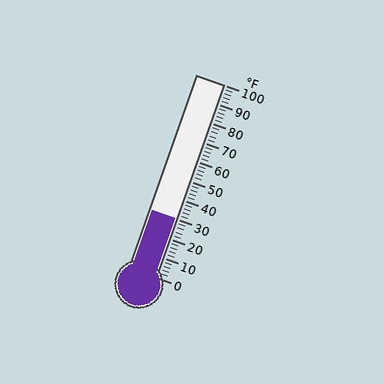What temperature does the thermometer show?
The thermometer shows approximately 30°F.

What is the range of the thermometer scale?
The thermometer scale ranges from 0°F to 100°F.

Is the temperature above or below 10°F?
The temperature is above 10°F.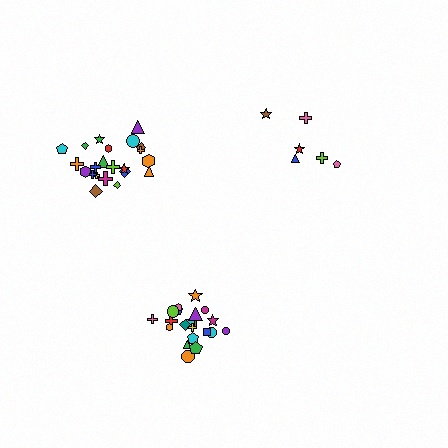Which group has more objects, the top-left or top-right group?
The top-left group.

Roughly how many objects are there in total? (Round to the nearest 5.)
Roughly 50 objects in total.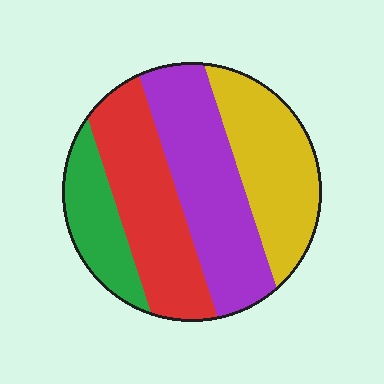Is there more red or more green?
Red.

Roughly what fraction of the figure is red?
Red covers around 30% of the figure.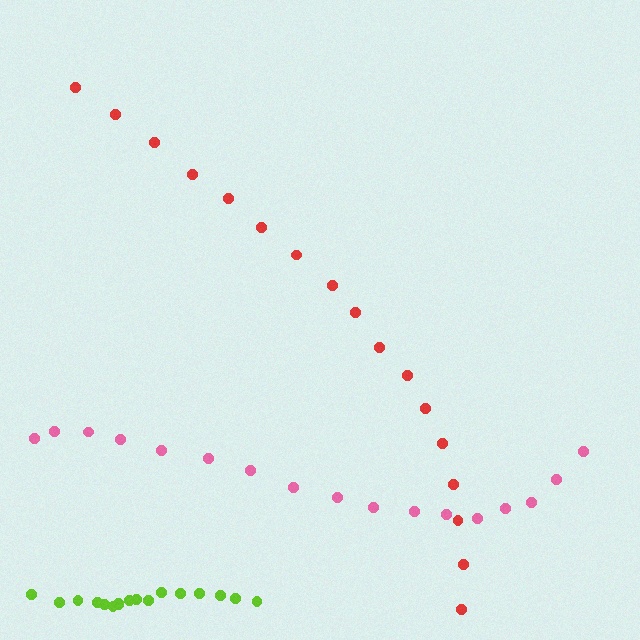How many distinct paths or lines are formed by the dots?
There are 3 distinct paths.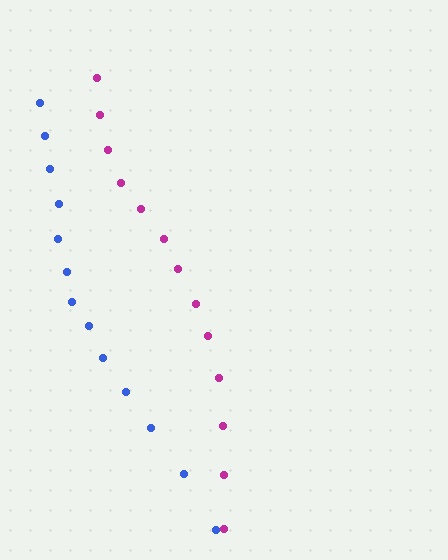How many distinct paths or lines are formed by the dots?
There are 2 distinct paths.